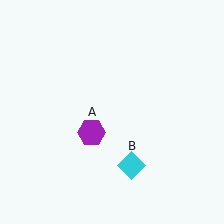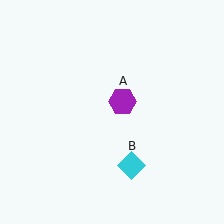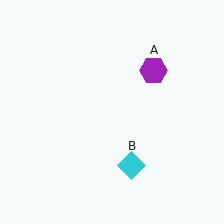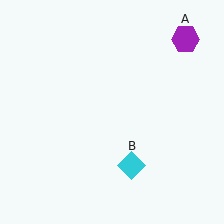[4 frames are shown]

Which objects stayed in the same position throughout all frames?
Cyan diamond (object B) remained stationary.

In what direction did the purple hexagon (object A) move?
The purple hexagon (object A) moved up and to the right.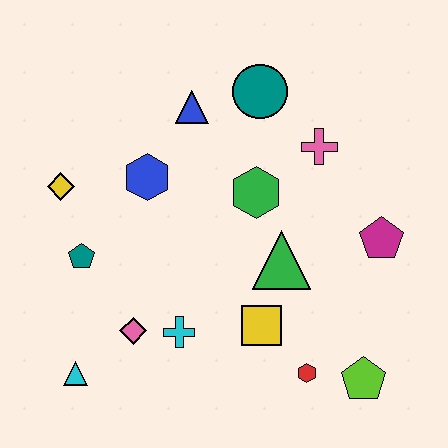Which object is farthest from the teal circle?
The cyan triangle is farthest from the teal circle.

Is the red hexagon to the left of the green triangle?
No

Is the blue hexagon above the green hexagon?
Yes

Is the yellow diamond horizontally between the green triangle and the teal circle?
No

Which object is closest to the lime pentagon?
The red hexagon is closest to the lime pentagon.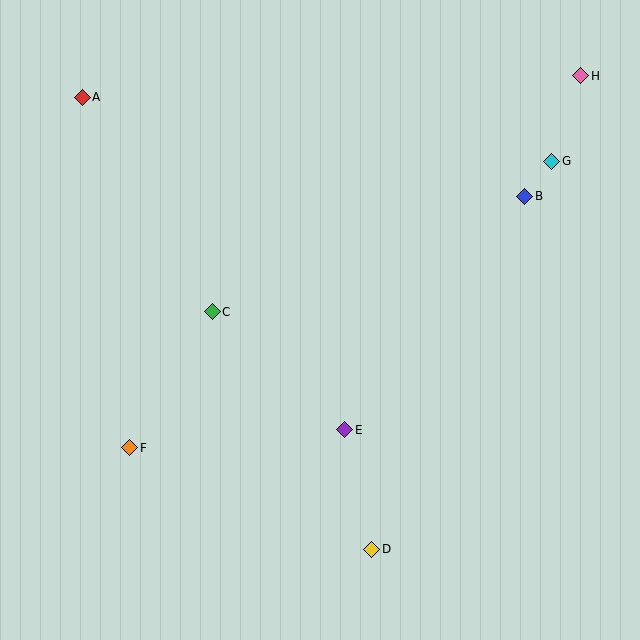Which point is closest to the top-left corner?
Point A is closest to the top-left corner.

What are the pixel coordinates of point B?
Point B is at (525, 196).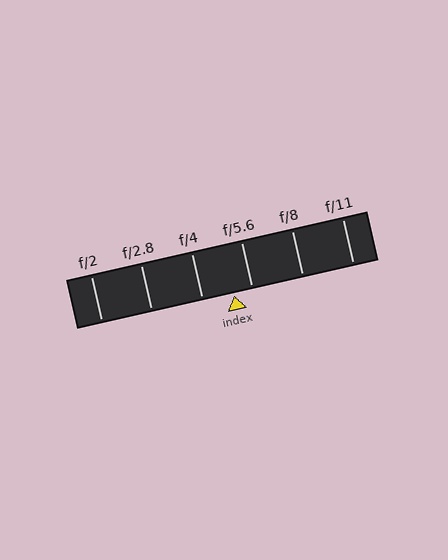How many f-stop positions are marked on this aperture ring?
There are 6 f-stop positions marked.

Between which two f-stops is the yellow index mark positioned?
The index mark is between f/4 and f/5.6.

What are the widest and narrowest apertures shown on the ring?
The widest aperture shown is f/2 and the narrowest is f/11.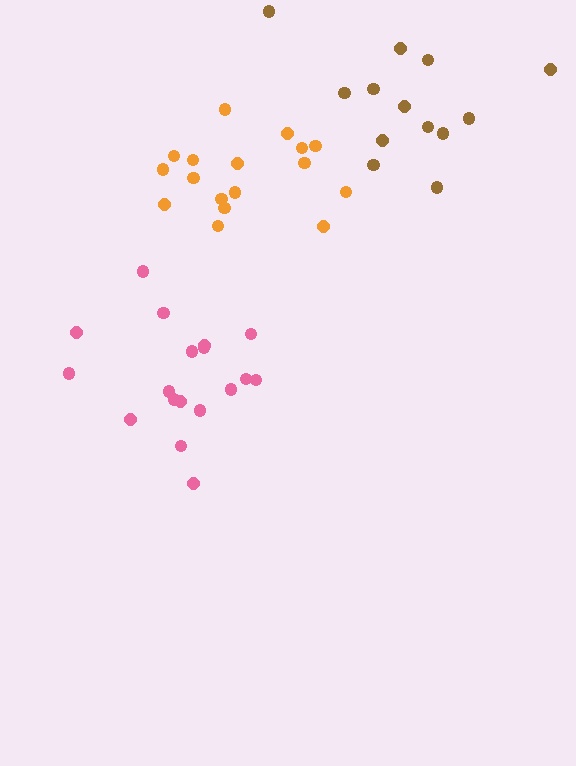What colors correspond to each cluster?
The clusters are colored: brown, orange, pink.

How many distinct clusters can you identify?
There are 3 distinct clusters.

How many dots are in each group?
Group 1: 13 dots, Group 2: 17 dots, Group 3: 18 dots (48 total).